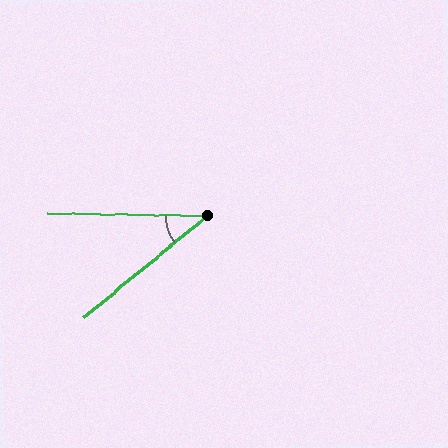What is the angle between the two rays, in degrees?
Approximately 40 degrees.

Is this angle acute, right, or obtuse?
It is acute.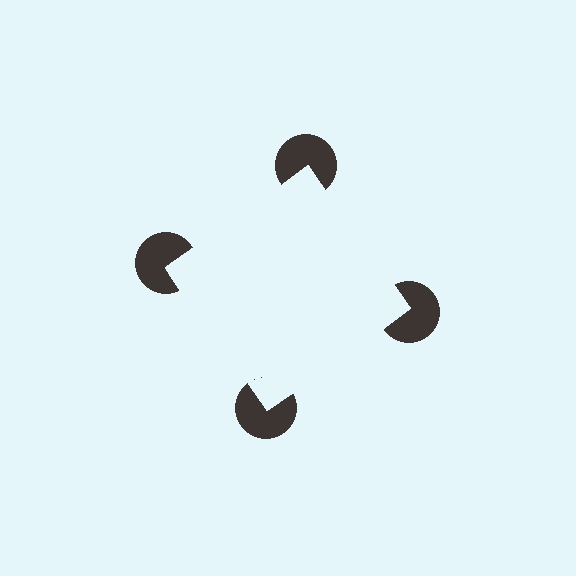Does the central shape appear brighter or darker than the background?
It typically appears slightly brighter than the background, even though no actual brightness change is drawn.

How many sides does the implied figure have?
4 sides.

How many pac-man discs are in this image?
There are 4 — one at each vertex of the illusory square.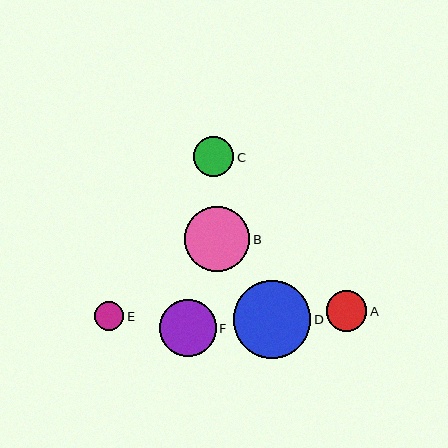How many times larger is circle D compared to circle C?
Circle D is approximately 1.9 times the size of circle C.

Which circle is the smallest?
Circle E is the smallest with a size of approximately 29 pixels.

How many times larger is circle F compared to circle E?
Circle F is approximately 2.0 times the size of circle E.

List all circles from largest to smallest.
From largest to smallest: D, B, F, A, C, E.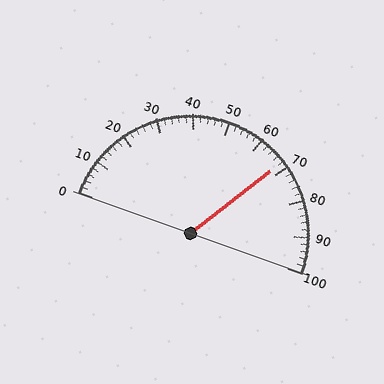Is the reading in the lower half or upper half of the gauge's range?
The reading is in the upper half of the range (0 to 100).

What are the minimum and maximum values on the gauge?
The gauge ranges from 0 to 100.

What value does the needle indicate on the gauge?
The needle indicates approximately 68.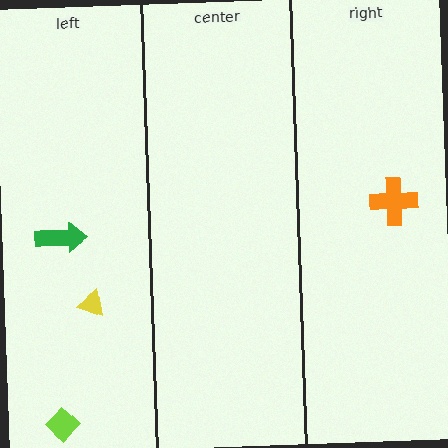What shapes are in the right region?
The orange cross.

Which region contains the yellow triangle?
The left region.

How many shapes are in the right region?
1.